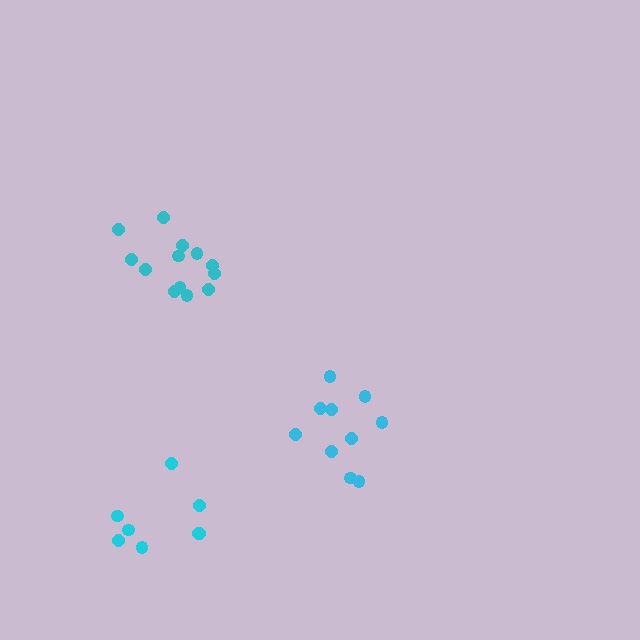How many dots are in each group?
Group 1: 10 dots, Group 2: 13 dots, Group 3: 8 dots (31 total).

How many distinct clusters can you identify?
There are 3 distinct clusters.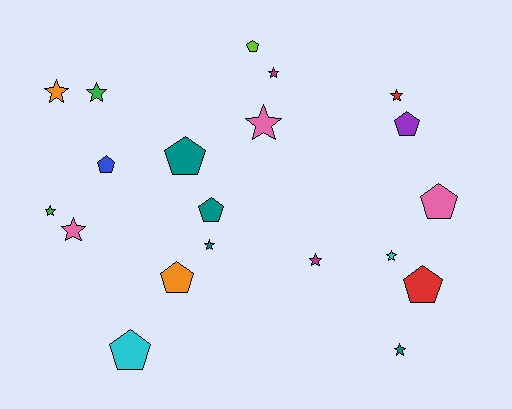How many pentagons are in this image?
There are 9 pentagons.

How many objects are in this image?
There are 20 objects.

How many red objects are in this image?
There are 2 red objects.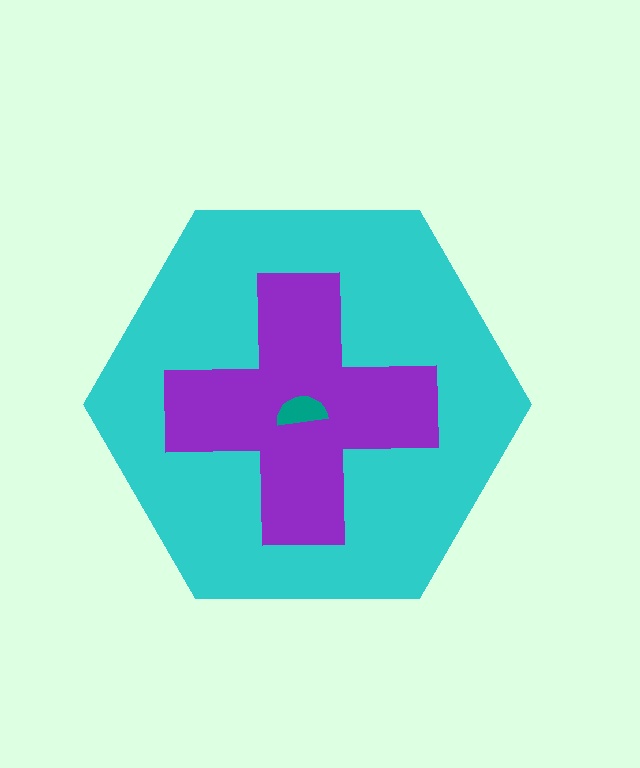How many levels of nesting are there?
3.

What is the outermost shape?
The cyan hexagon.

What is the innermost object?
The teal semicircle.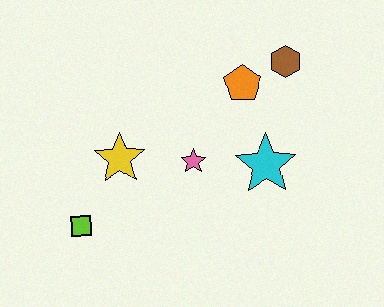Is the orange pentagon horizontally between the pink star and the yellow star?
No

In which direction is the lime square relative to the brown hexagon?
The lime square is to the left of the brown hexagon.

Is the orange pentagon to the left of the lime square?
No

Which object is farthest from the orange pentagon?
The lime square is farthest from the orange pentagon.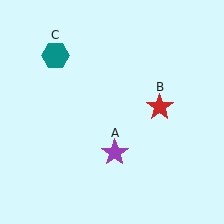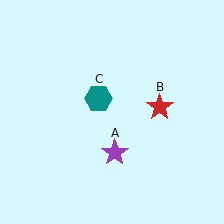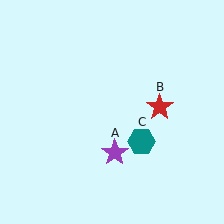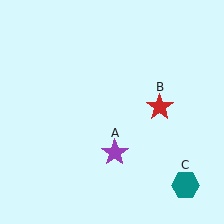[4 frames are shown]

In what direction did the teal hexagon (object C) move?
The teal hexagon (object C) moved down and to the right.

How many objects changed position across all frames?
1 object changed position: teal hexagon (object C).